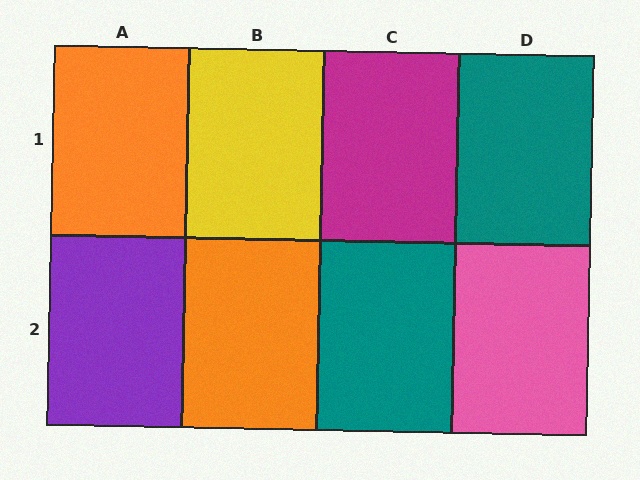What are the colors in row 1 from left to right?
Orange, yellow, magenta, teal.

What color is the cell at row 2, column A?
Purple.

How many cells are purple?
1 cell is purple.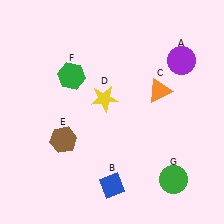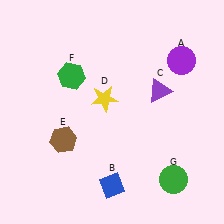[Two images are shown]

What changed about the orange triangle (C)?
In Image 1, C is orange. In Image 2, it changed to purple.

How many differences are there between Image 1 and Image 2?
There is 1 difference between the two images.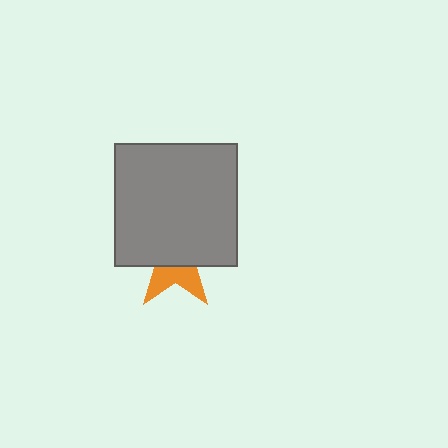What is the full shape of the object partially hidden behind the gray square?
The partially hidden object is an orange star.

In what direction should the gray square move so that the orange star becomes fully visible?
The gray square should move up. That is the shortest direction to clear the overlap and leave the orange star fully visible.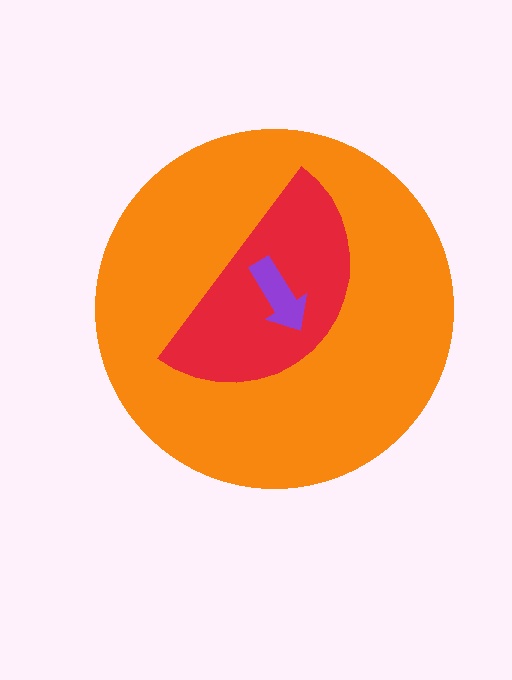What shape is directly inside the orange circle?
The red semicircle.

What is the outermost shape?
The orange circle.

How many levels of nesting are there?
3.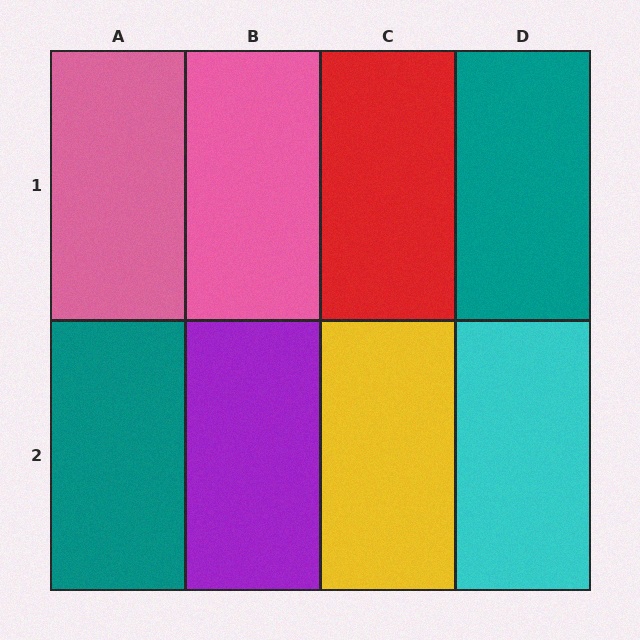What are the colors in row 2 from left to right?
Teal, purple, yellow, cyan.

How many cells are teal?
2 cells are teal.